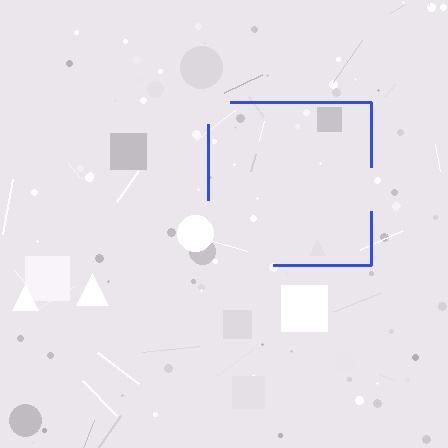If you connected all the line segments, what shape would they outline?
They would outline a square.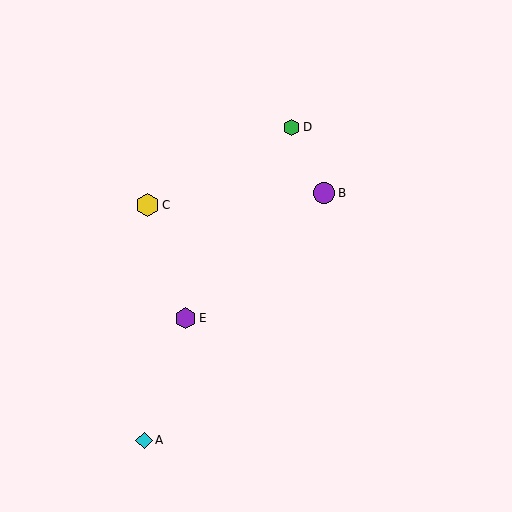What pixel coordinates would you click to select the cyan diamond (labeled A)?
Click at (144, 440) to select the cyan diamond A.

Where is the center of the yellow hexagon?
The center of the yellow hexagon is at (147, 205).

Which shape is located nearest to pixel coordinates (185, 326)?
The purple hexagon (labeled E) at (185, 318) is nearest to that location.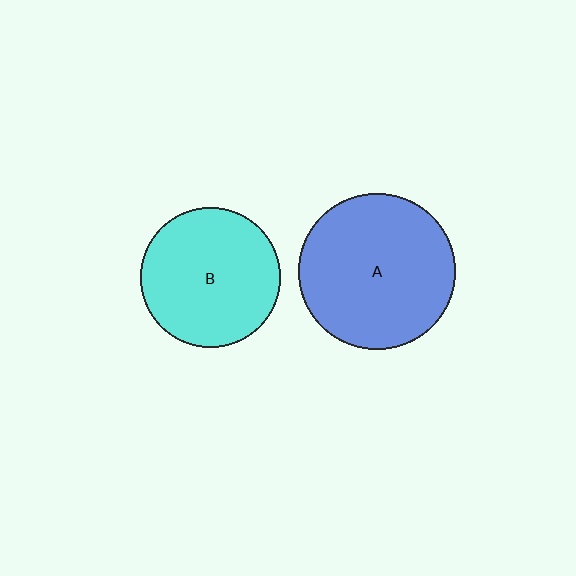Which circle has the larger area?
Circle A (blue).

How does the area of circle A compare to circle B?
Approximately 1.3 times.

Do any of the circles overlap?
No, none of the circles overlap.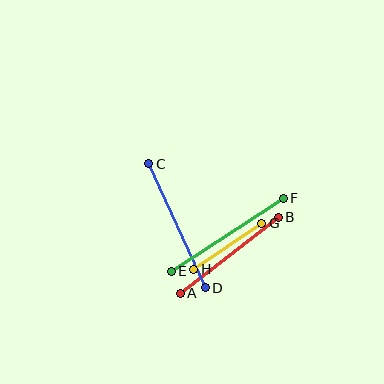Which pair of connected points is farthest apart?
Points C and D are farthest apart.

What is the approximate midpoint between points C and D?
The midpoint is at approximately (177, 226) pixels.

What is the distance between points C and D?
The distance is approximately 137 pixels.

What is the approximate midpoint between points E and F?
The midpoint is at approximately (227, 235) pixels.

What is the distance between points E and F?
The distance is approximately 134 pixels.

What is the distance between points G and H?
The distance is approximately 82 pixels.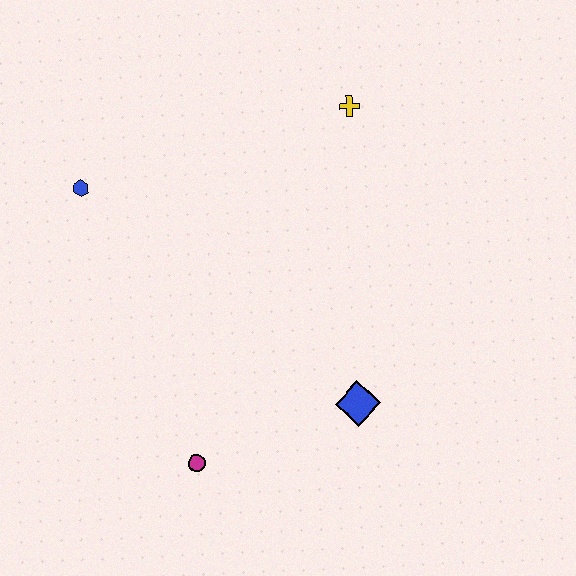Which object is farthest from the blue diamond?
The blue hexagon is farthest from the blue diamond.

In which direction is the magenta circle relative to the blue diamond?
The magenta circle is to the left of the blue diamond.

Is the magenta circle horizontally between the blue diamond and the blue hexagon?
Yes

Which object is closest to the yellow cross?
The blue hexagon is closest to the yellow cross.